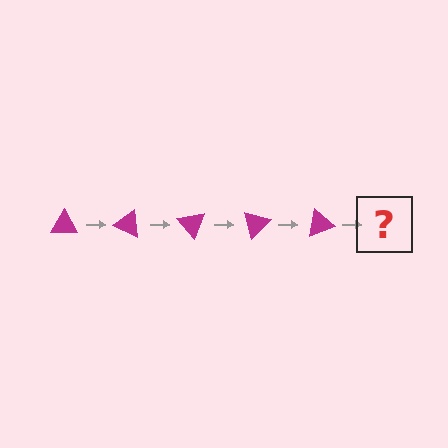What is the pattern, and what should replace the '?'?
The pattern is that the triangle rotates 25 degrees each step. The '?' should be a magenta triangle rotated 125 degrees.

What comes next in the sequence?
The next element should be a magenta triangle rotated 125 degrees.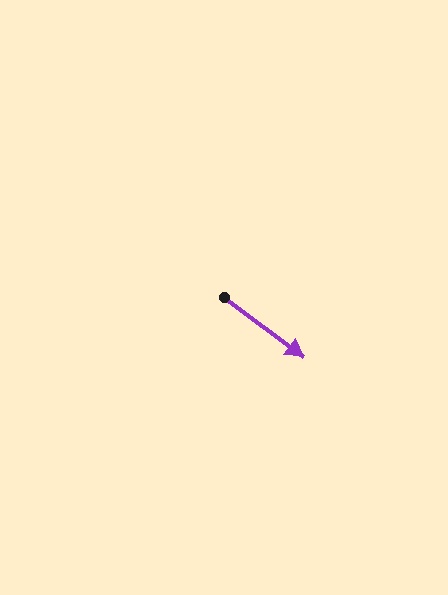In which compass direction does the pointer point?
Southeast.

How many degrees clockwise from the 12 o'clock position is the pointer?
Approximately 127 degrees.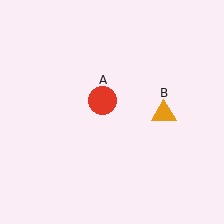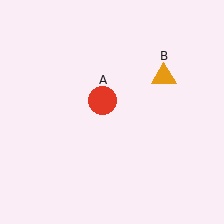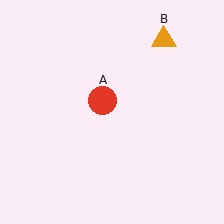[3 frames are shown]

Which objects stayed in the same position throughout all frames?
Red circle (object A) remained stationary.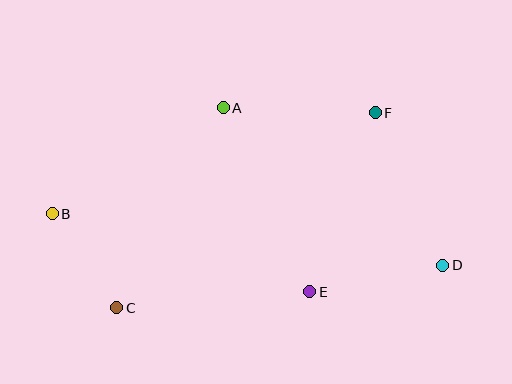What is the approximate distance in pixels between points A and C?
The distance between A and C is approximately 226 pixels.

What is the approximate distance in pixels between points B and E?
The distance between B and E is approximately 269 pixels.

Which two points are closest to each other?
Points B and C are closest to each other.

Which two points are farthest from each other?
Points B and D are farthest from each other.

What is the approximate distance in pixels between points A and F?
The distance between A and F is approximately 152 pixels.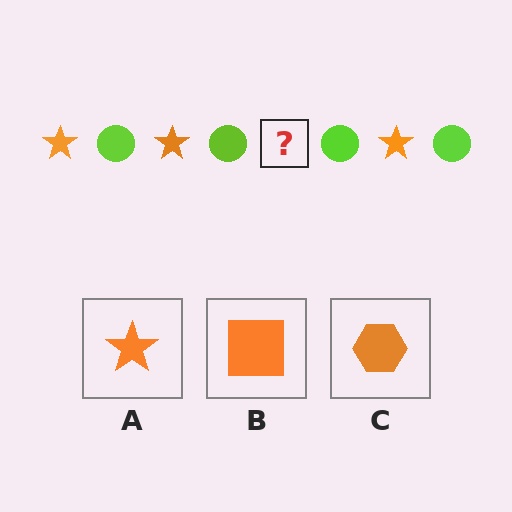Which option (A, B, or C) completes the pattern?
A.